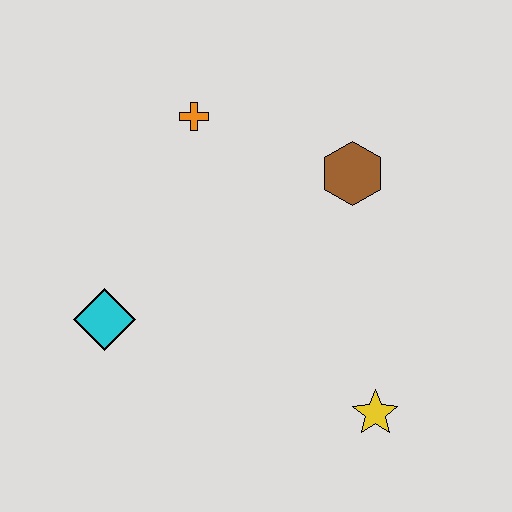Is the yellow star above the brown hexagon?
No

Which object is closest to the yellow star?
The brown hexagon is closest to the yellow star.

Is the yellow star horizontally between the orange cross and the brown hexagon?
No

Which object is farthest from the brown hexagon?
The cyan diamond is farthest from the brown hexagon.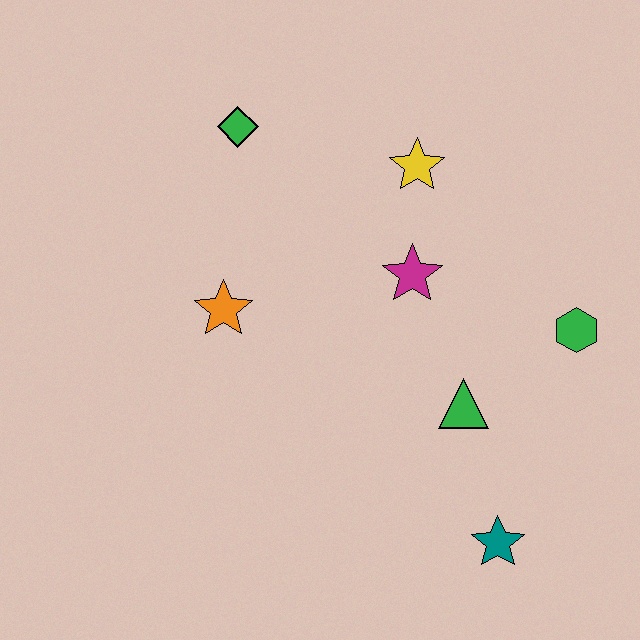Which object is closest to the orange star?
The green diamond is closest to the orange star.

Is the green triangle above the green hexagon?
No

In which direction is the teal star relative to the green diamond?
The teal star is below the green diamond.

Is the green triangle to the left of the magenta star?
No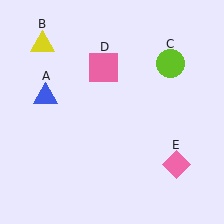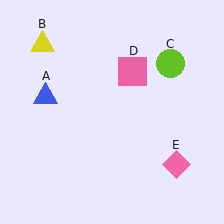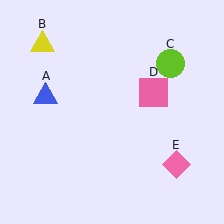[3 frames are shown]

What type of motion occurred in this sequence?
The pink square (object D) rotated clockwise around the center of the scene.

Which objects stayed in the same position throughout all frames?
Blue triangle (object A) and yellow triangle (object B) and lime circle (object C) and pink diamond (object E) remained stationary.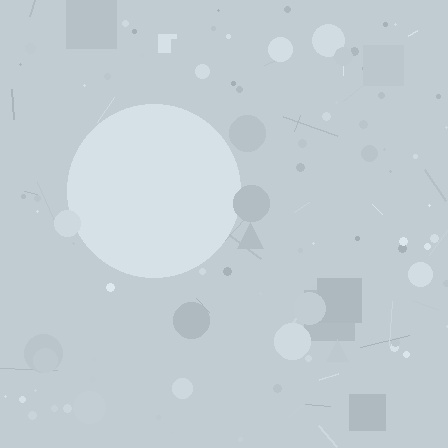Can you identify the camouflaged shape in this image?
The camouflaged shape is a circle.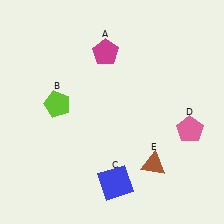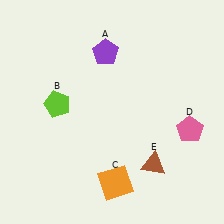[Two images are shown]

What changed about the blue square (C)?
In Image 1, C is blue. In Image 2, it changed to orange.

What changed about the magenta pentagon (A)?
In Image 1, A is magenta. In Image 2, it changed to purple.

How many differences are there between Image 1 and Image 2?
There are 2 differences between the two images.